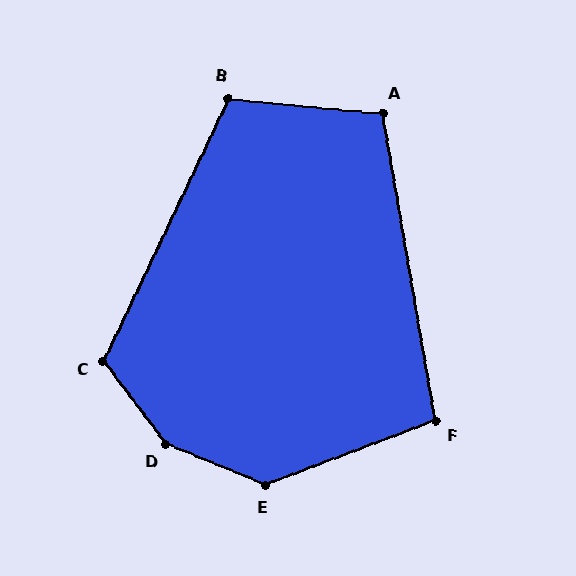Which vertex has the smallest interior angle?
F, at approximately 101 degrees.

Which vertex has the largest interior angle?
D, at approximately 149 degrees.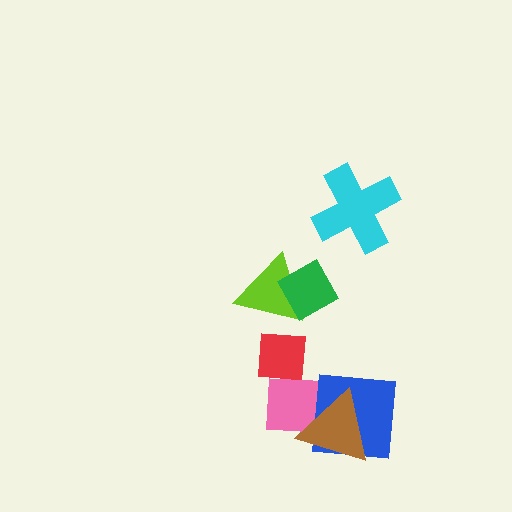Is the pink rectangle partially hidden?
Yes, it is partially covered by another shape.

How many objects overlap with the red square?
1 object overlaps with the red square.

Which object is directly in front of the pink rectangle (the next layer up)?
The blue square is directly in front of the pink rectangle.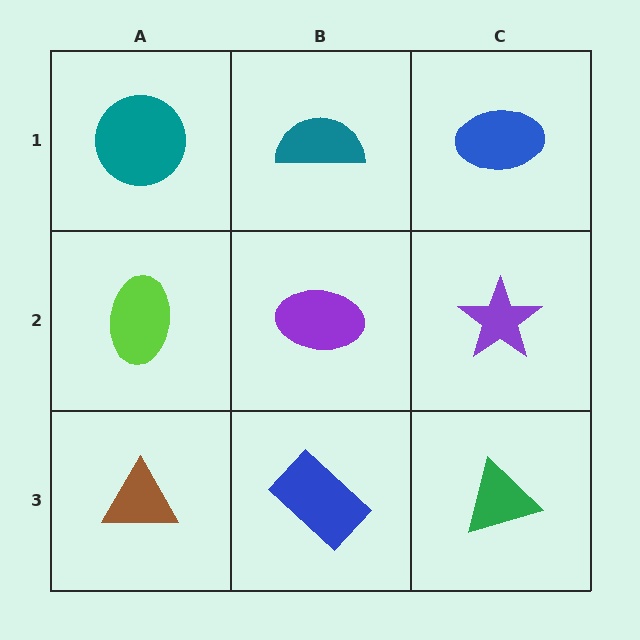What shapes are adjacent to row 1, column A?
A lime ellipse (row 2, column A), a teal semicircle (row 1, column B).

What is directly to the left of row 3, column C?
A blue rectangle.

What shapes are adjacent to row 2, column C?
A blue ellipse (row 1, column C), a green triangle (row 3, column C), a purple ellipse (row 2, column B).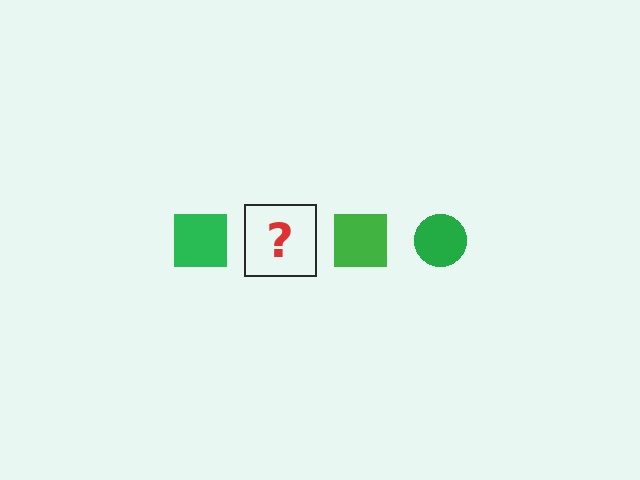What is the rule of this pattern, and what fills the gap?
The rule is that the pattern cycles through square, circle shapes in green. The gap should be filled with a green circle.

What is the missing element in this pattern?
The missing element is a green circle.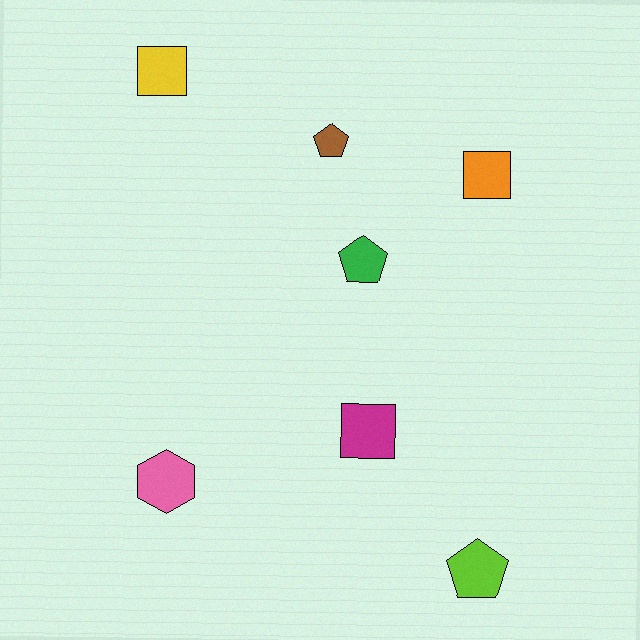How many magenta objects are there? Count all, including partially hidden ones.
There is 1 magenta object.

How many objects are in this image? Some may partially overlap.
There are 7 objects.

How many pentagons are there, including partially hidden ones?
There are 3 pentagons.